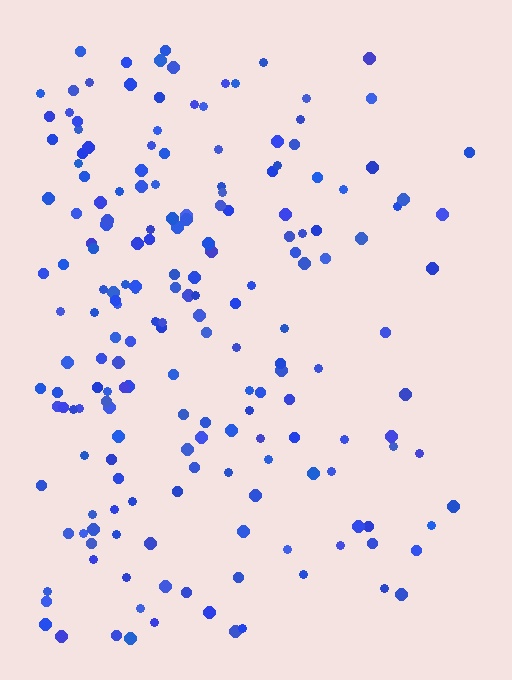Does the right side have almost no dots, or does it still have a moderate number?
Still a moderate number, just noticeably fewer than the left.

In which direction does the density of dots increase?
From right to left, with the left side densest.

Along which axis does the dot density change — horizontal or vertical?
Horizontal.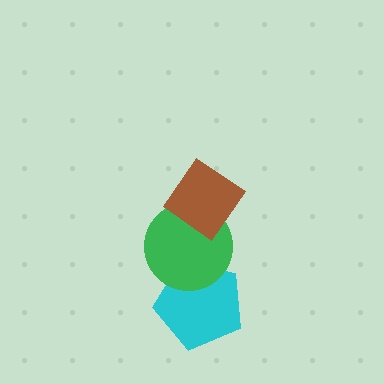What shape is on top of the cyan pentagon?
The green circle is on top of the cyan pentagon.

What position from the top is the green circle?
The green circle is 2nd from the top.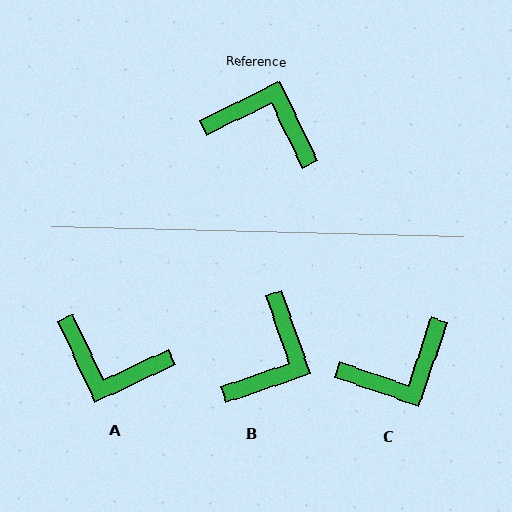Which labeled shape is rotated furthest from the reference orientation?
A, about 179 degrees away.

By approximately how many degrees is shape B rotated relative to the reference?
Approximately 97 degrees clockwise.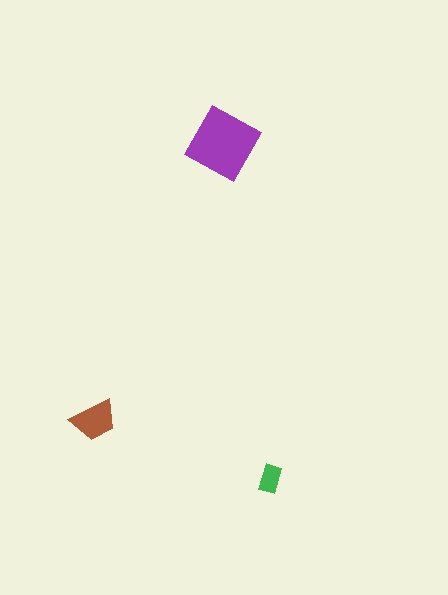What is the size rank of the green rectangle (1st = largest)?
3rd.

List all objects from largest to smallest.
The purple diamond, the brown trapezoid, the green rectangle.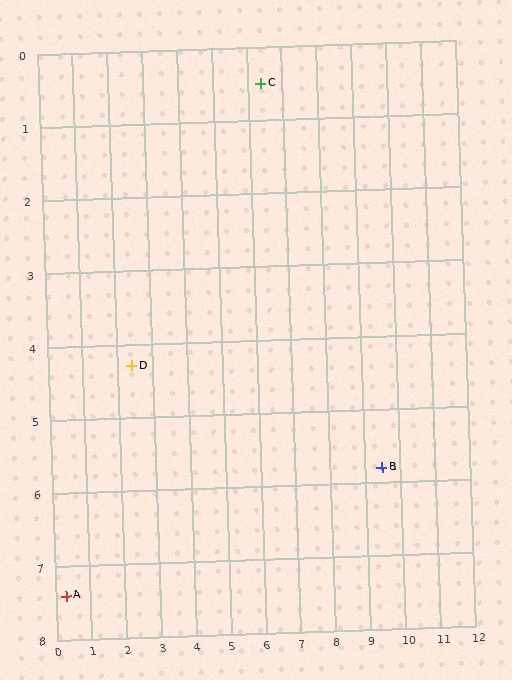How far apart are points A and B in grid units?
Points A and B are about 9.3 grid units apart.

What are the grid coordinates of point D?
Point D is at approximately (2.4, 4.3).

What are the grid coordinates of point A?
Point A is at approximately (0.3, 7.4).